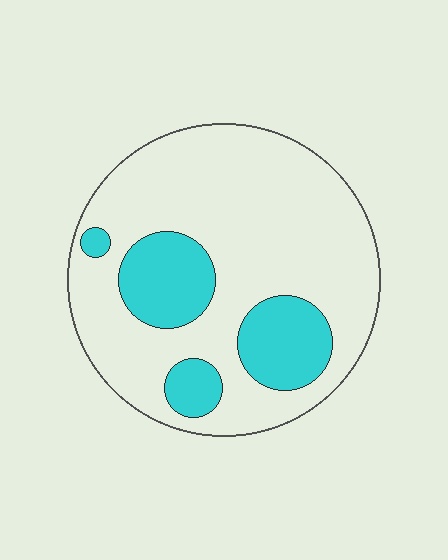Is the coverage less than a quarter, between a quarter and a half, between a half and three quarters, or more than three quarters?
Less than a quarter.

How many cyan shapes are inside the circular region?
4.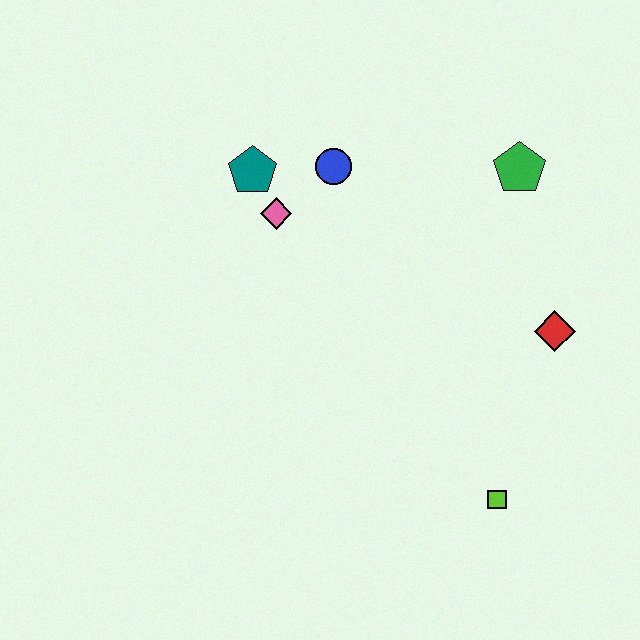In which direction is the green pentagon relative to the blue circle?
The green pentagon is to the right of the blue circle.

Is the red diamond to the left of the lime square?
No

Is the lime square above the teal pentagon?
No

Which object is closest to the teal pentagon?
The pink diamond is closest to the teal pentagon.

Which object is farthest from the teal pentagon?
The lime square is farthest from the teal pentagon.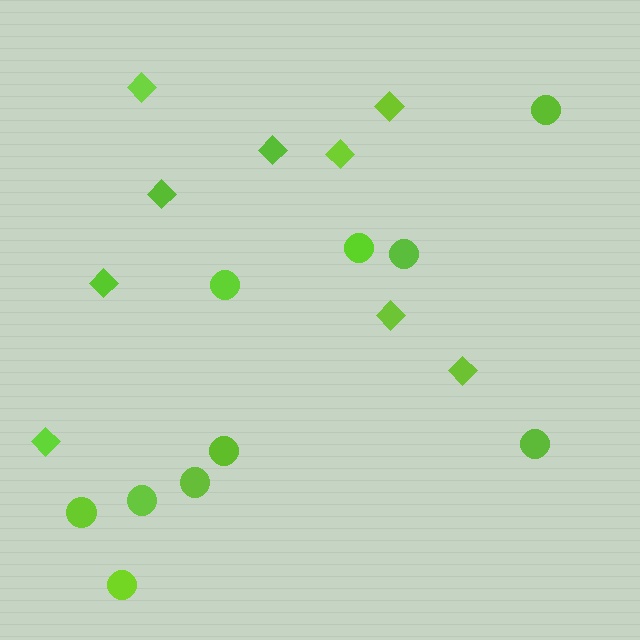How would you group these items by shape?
There are 2 groups: one group of circles (10) and one group of diamonds (9).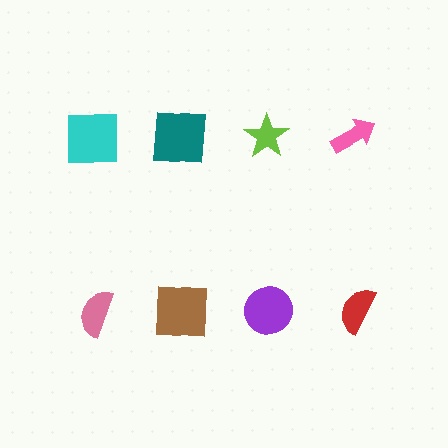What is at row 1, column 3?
A lime star.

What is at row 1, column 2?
A teal square.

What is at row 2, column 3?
A purple circle.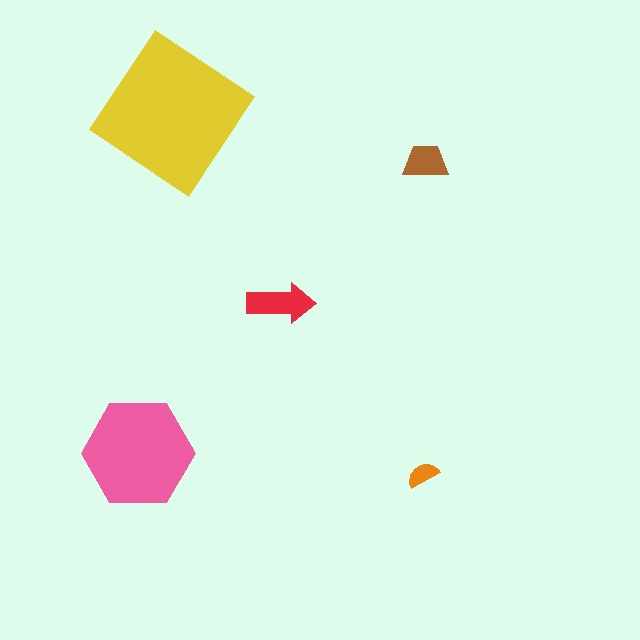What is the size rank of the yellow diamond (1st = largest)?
1st.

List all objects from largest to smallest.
The yellow diamond, the pink hexagon, the red arrow, the brown trapezoid, the orange semicircle.